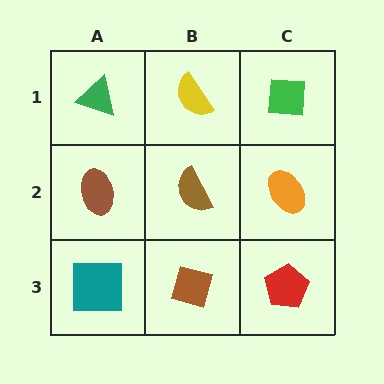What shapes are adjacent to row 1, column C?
An orange ellipse (row 2, column C), a yellow semicircle (row 1, column B).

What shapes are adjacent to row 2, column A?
A green triangle (row 1, column A), a teal square (row 3, column A), a brown semicircle (row 2, column B).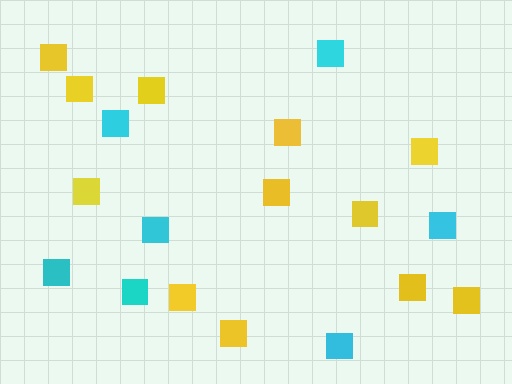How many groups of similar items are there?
There are 2 groups: one group of cyan squares (7) and one group of yellow squares (12).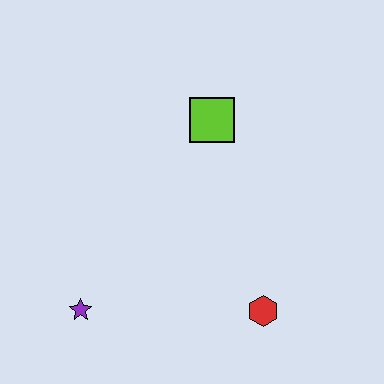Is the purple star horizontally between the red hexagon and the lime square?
No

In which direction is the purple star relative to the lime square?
The purple star is below the lime square.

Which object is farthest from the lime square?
The purple star is farthest from the lime square.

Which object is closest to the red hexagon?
The purple star is closest to the red hexagon.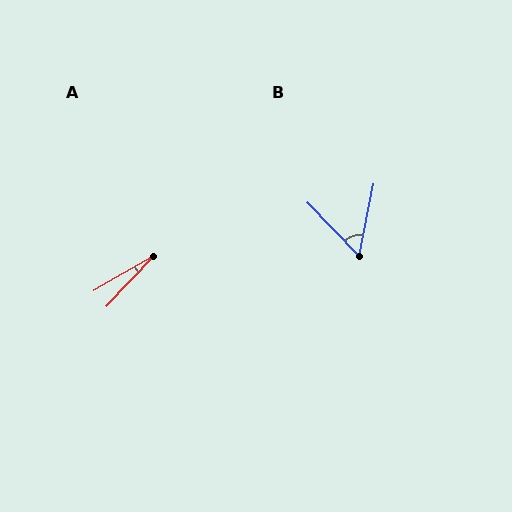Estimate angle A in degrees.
Approximately 16 degrees.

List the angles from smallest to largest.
A (16°), B (55°).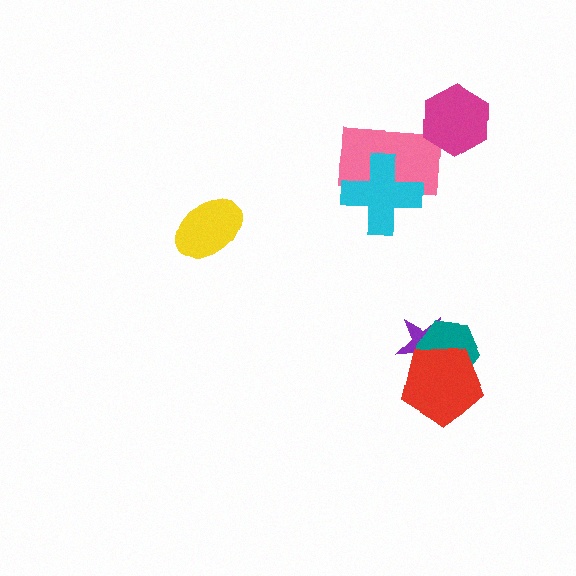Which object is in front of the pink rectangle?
The cyan cross is in front of the pink rectangle.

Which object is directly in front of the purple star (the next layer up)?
The teal hexagon is directly in front of the purple star.